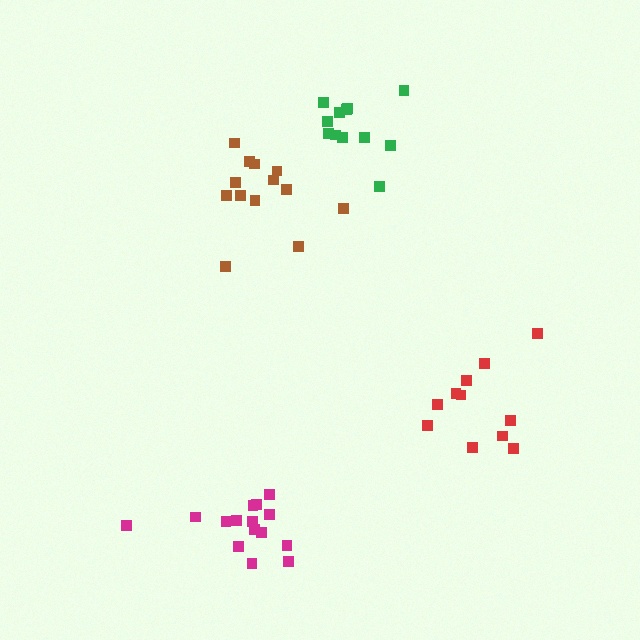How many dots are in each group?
Group 1: 12 dots, Group 2: 13 dots, Group 3: 15 dots, Group 4: 11 dots (51 total).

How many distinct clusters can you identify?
There are 4 distinct clusters.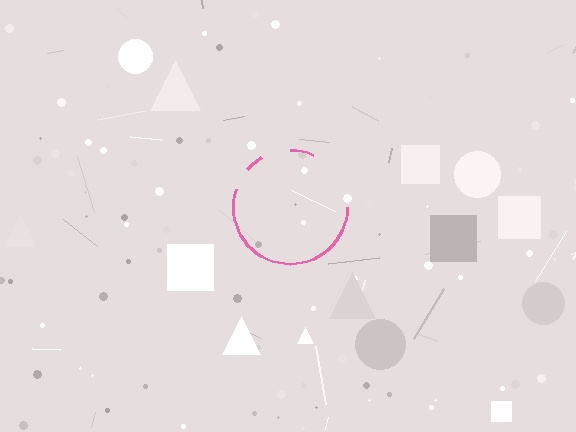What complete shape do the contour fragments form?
The contour fragments form a circle.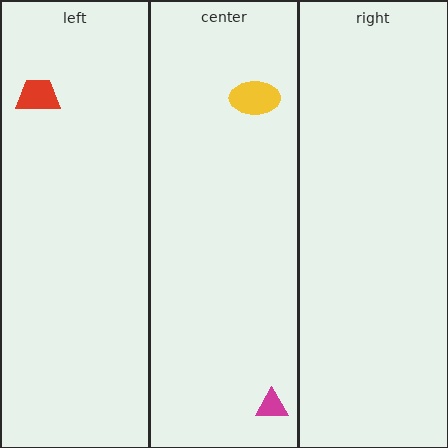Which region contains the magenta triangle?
The center region.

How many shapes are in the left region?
1.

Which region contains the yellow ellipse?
The center region.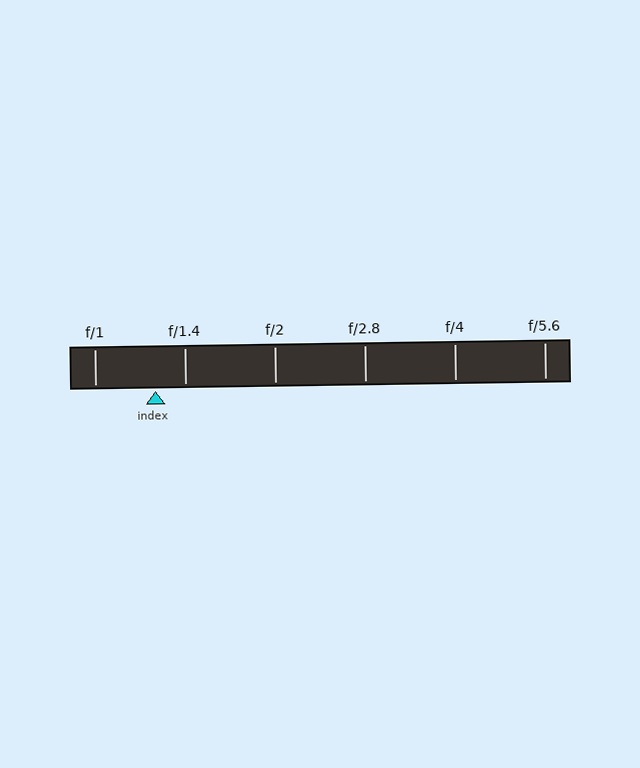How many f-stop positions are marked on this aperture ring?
There are 6 f-stop positions marked.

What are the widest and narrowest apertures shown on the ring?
The widest aperture shown is f/1 and the narrowest is f/5.6.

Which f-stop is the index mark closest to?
The index mark is closest to f/1.4.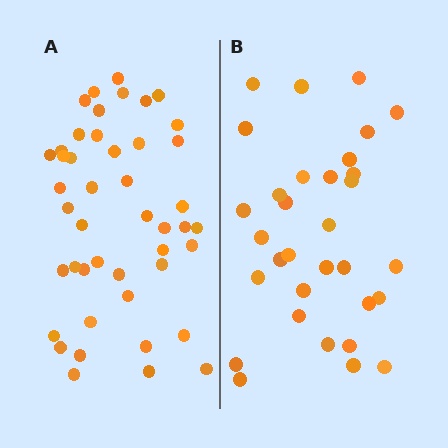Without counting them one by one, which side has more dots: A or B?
Region A (the left region) has more dots.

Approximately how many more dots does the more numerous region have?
Region A has approximately 15 more dots than region B.